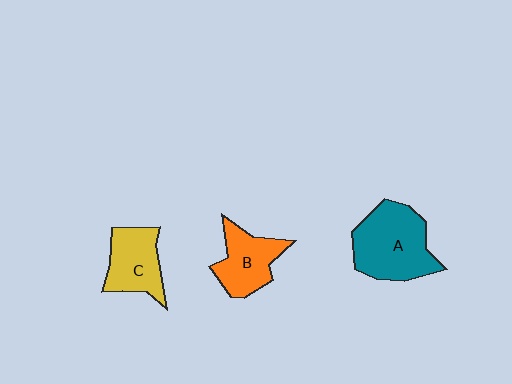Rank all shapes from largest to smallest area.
From largest to smallest: A (teal), C (yellow), B (orange).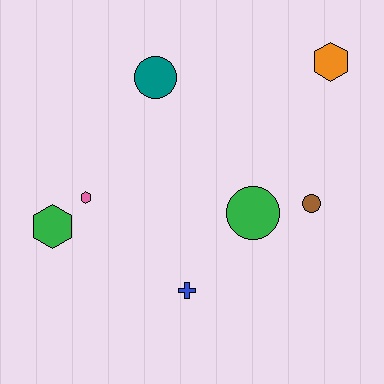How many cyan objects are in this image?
There are no cyan objects.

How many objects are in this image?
There are 7 objects.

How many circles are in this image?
There are 3 circles.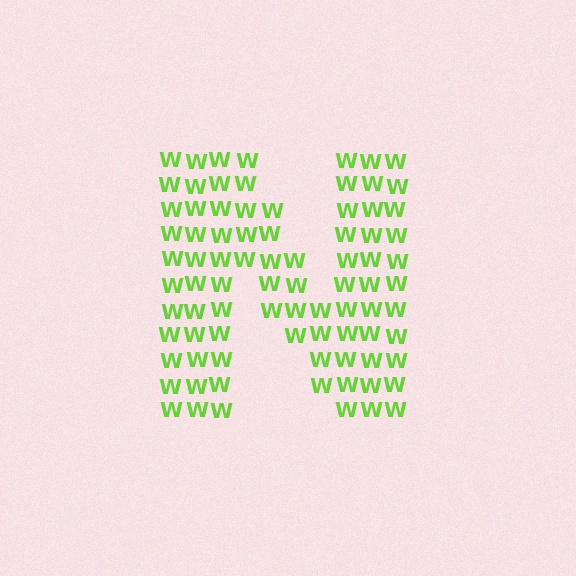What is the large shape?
The large shape is the letter N.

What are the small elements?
The small elements are letter W's.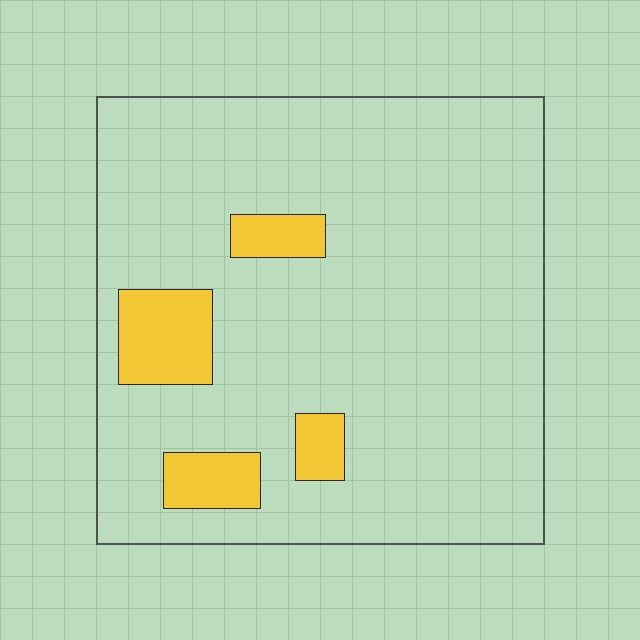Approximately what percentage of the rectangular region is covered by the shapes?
Approximately 10%.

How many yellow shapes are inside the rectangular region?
4.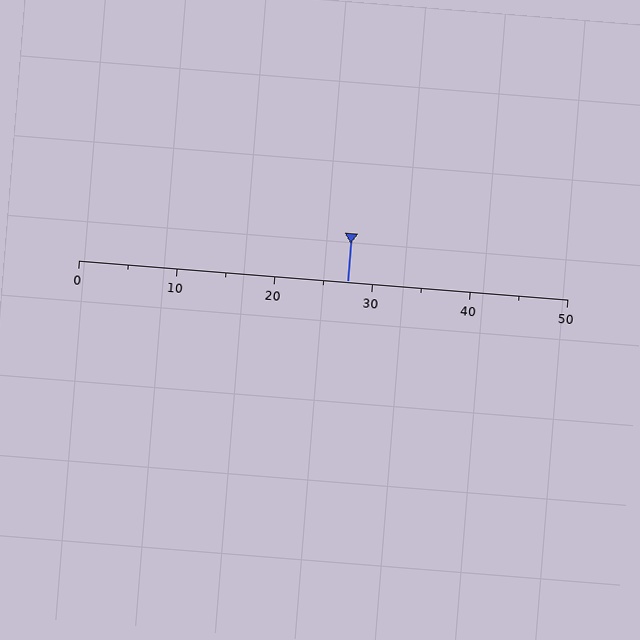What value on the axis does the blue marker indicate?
The marker indicates approximately 27.5.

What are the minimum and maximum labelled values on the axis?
The axis runs from 0 to 50.